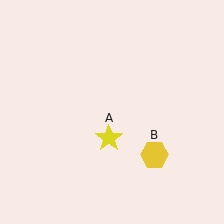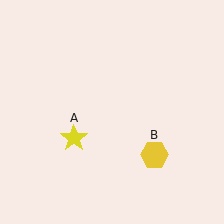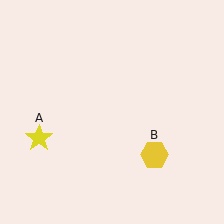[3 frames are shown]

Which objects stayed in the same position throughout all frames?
Yellow hexagon (object B) remained stationary.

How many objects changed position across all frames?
1 object changed position: yellow star (object A).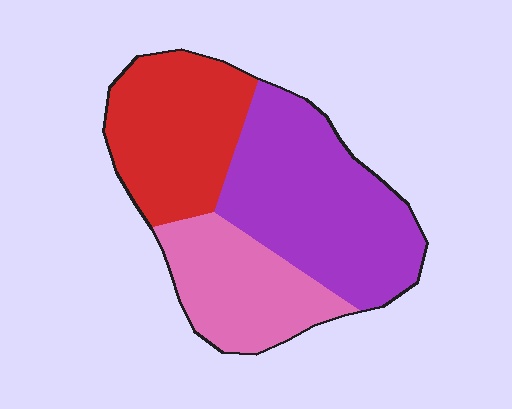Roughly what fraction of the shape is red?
Red covers around 30% of the shape.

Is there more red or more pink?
Red.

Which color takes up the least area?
Pink, at roughly 25%.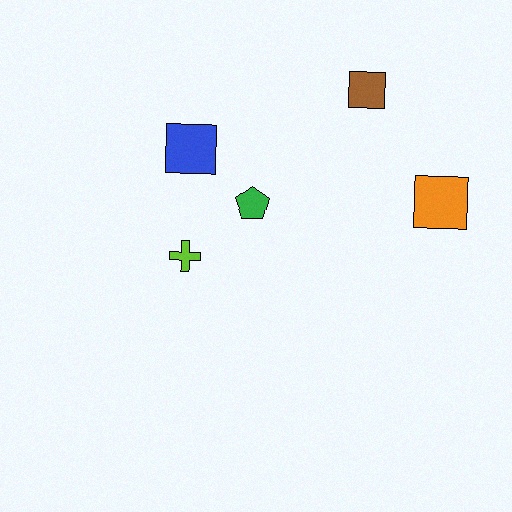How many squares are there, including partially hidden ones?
There are 3 squares.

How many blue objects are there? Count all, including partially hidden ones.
There is 1 blue object.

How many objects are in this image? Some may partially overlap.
There are 5 objects.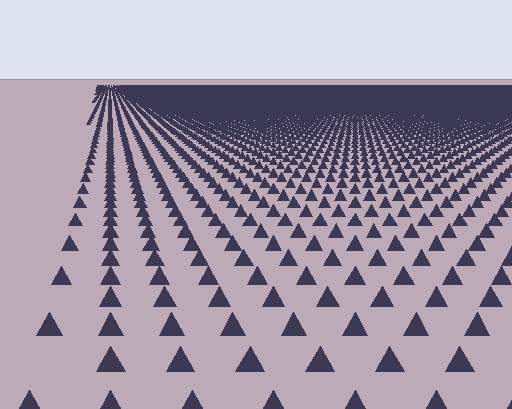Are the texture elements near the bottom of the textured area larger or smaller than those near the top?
Larger. Near the bottom, elements are closer to the viewer and appear at a bigger on-screen size.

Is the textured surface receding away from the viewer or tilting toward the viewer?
The surface is receding away from the viewer. Texture elements get smaller and denser toward the top.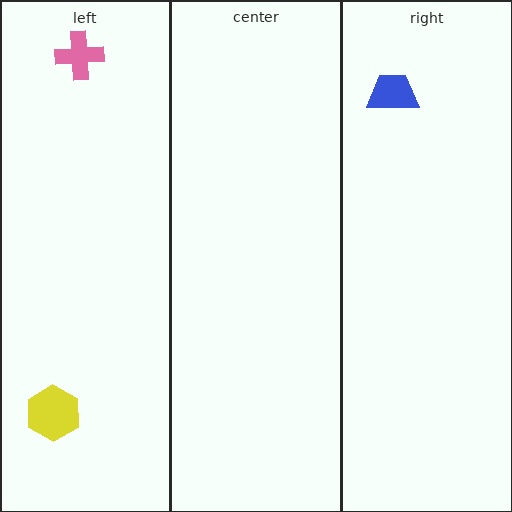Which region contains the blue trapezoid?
The right region.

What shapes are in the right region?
The blue trapezoid.